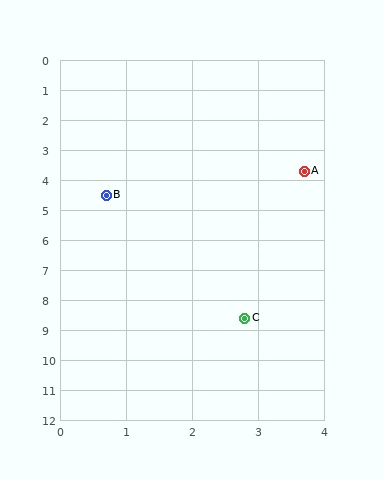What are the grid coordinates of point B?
Point B is at approximately (0.7, 4.5).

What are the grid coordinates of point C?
Point C is at approximately (2.8, 8.6).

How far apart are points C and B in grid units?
Points C and B are about 4.6 grid units apart.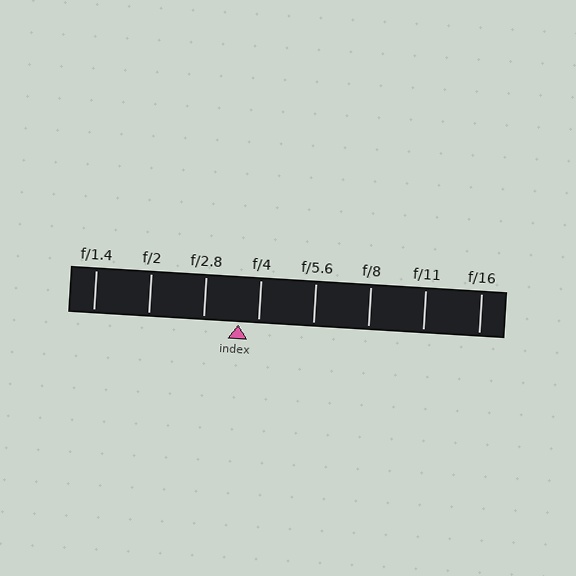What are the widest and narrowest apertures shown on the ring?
The widest aperture shown is f/1.4 and the narrowest is f/16.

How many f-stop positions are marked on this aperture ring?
There are 8 f-stop positions marked.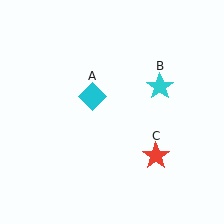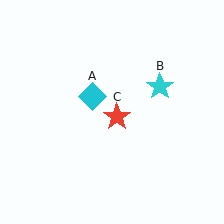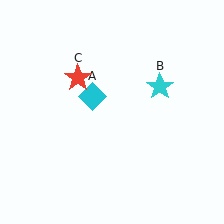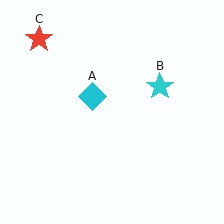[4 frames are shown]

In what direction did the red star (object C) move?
The red star (object C) moved up and to the left.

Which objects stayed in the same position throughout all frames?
Cyan diamond (object A) and cyan star (object B) remained stationary.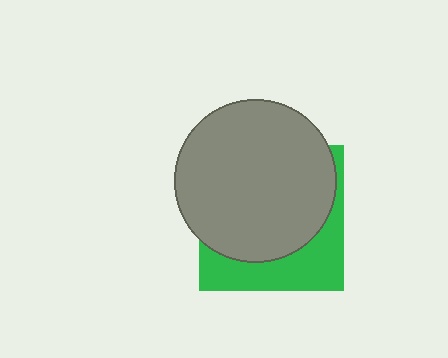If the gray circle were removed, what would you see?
You would see the complete green square.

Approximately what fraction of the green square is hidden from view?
Roughly 68% of the green square is hidden behind the gray circle.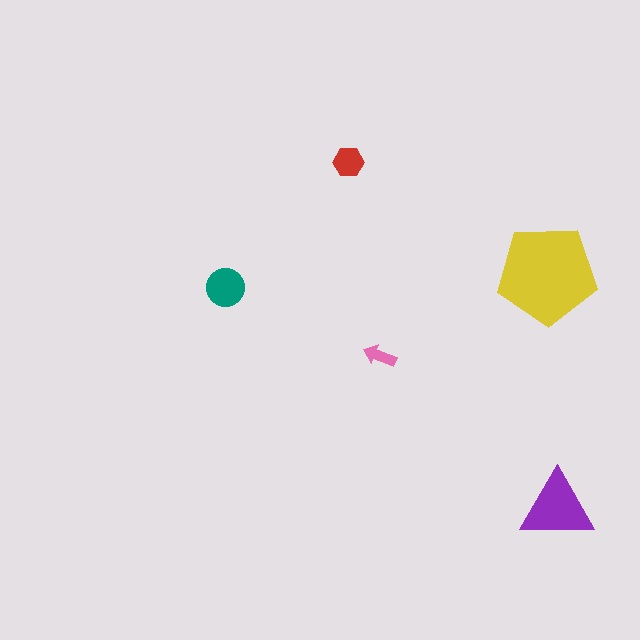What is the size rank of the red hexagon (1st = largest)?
4th.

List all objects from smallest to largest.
The pink arrow, the red hexagon, the teal circle, the purple triangle, the yellow pentagon.